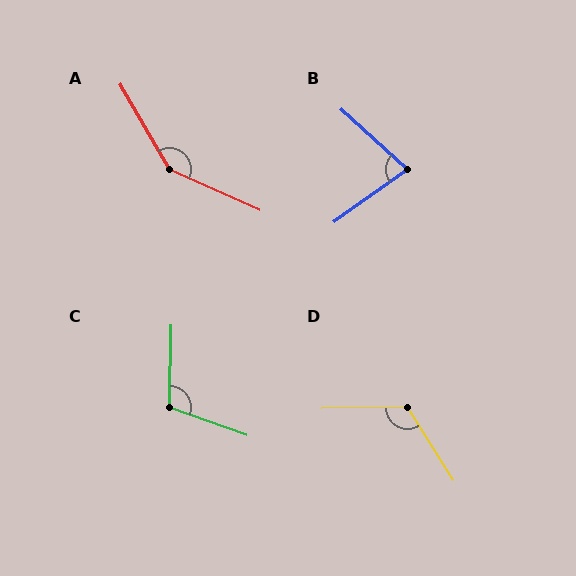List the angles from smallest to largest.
B (78°), C (108°), D (121°), A (144°).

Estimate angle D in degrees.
Approximately 121 degrees.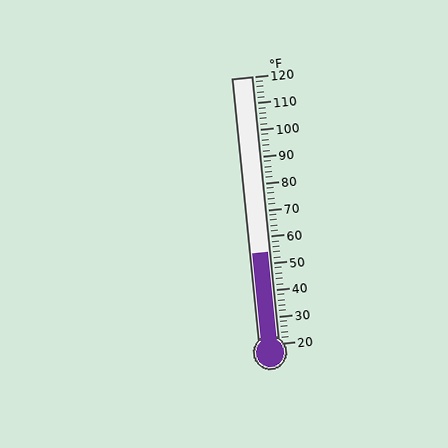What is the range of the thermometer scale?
The thermometer scale ranges from 20°F to 120°F.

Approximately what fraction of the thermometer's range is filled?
The thermometer is filled to approximately 35% of its range.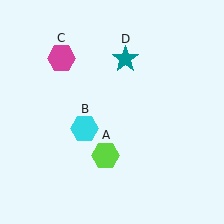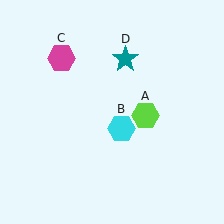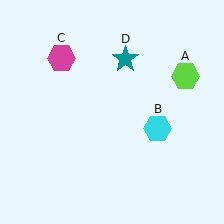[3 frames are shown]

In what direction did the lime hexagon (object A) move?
The lime hexagon (object A) moved up and to the right.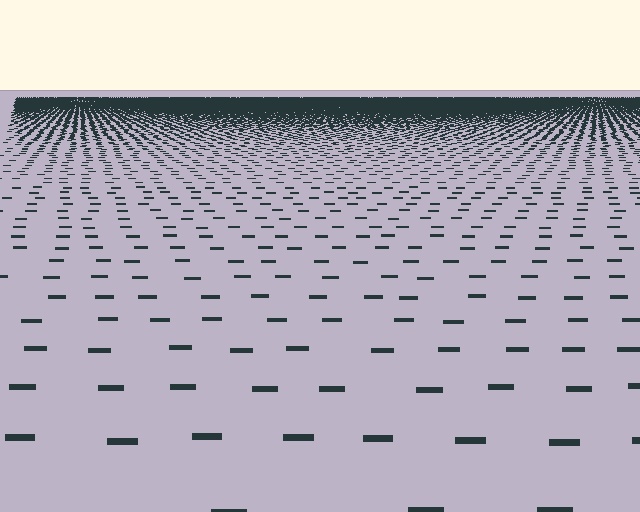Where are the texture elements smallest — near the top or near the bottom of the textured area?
Near the top.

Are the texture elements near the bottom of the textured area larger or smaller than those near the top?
Larger. Near the bottom, elements are closer to the viewer and appear at a bigger on-screen size.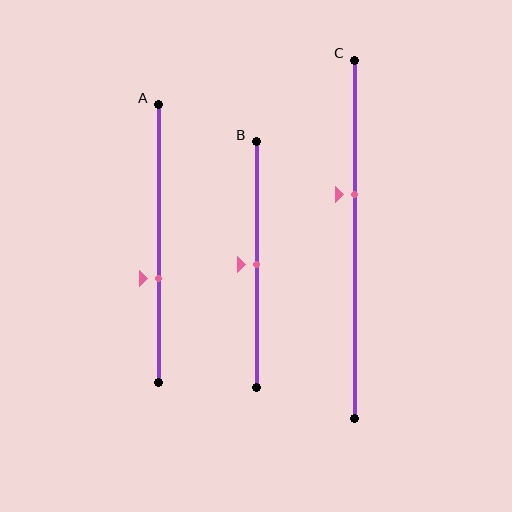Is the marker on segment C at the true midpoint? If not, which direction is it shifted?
No, the marker on segment C is shifted upward by about 12% of the segment length.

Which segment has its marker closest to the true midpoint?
Segment B has its marker closest to the true midpoint.